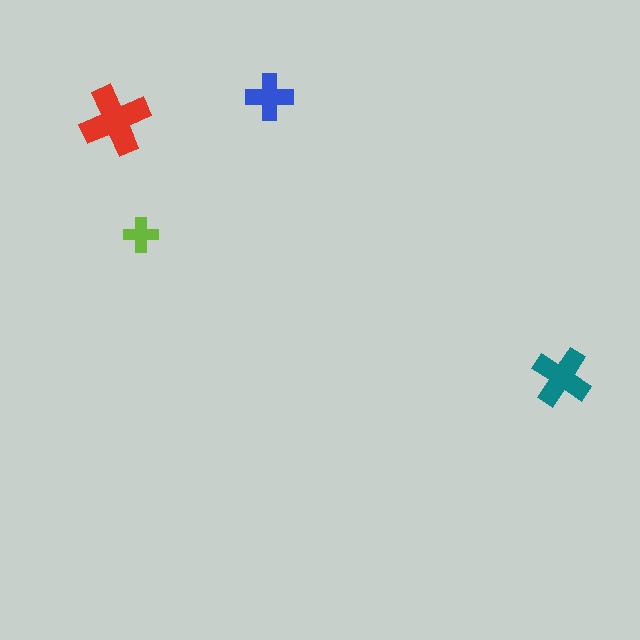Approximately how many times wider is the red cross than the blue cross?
About 1.5 times wider.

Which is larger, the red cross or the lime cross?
The red one.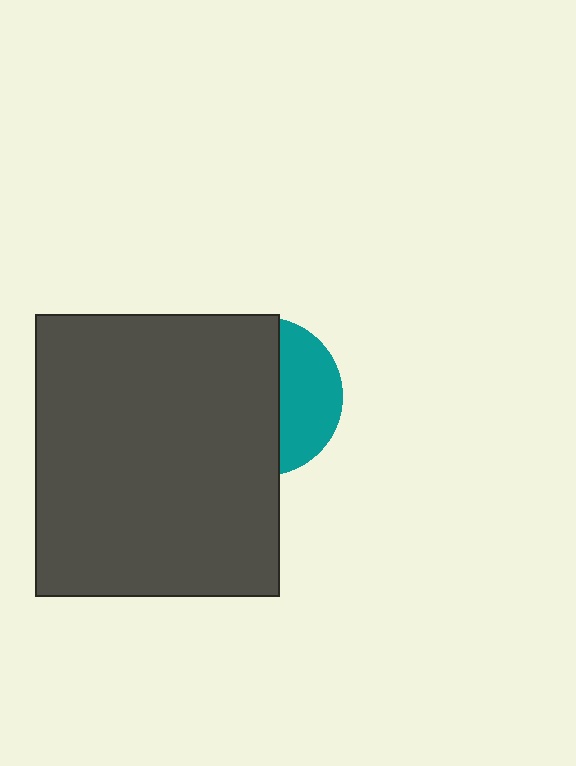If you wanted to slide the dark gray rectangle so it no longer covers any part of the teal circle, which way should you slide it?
Slide it left — that is the most direct way to separate the two shapes.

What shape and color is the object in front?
The object in front is a dark gray rectangle.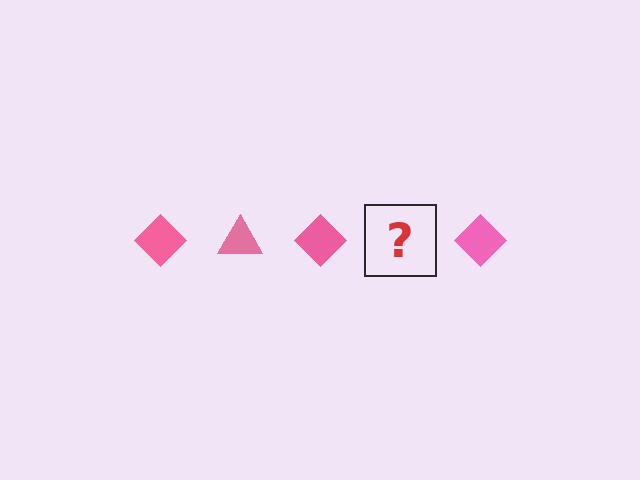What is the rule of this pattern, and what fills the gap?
The rule is that the pattern cycles through diamond, triangle shapes in pink. The gap should be filled with a pink triangle.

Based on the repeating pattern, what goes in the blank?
The blank should be a pink triangle.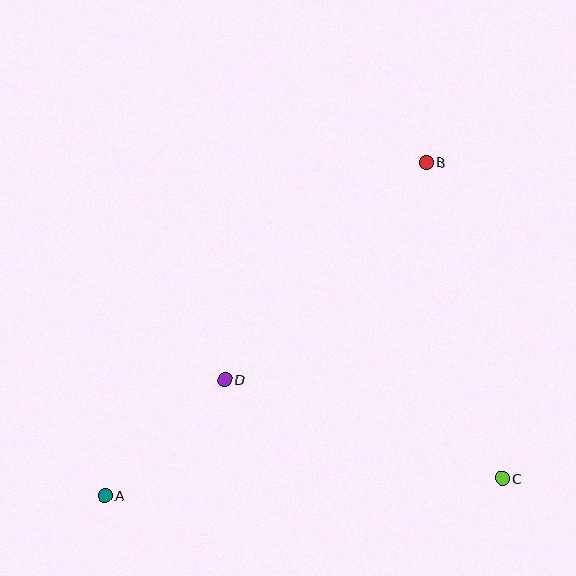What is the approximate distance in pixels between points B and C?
The distance between B and C is approximately 325 pixels.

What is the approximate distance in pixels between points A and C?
The distance between A and C is approximately 398 pixels.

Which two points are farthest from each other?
Points A and B are farthest from each other.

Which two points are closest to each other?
Points A and D are closest to each other.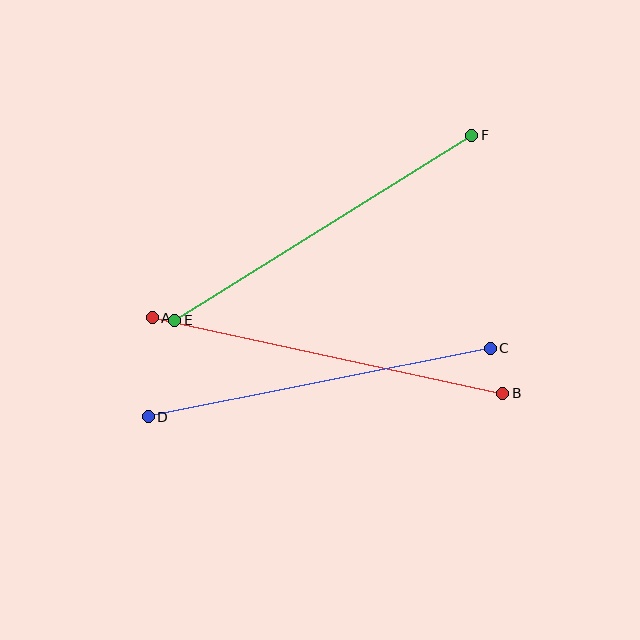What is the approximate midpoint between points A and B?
The midpoint is at approximately (327, 355) pixels.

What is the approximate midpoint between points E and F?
The midpoint is at approximately (323, 228) pixels.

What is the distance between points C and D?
The distance is approximately 349 pixels.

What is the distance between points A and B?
The distance is approximately 359 pixels.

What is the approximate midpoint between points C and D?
The midpoint is at approximately (319, 383) pixels.